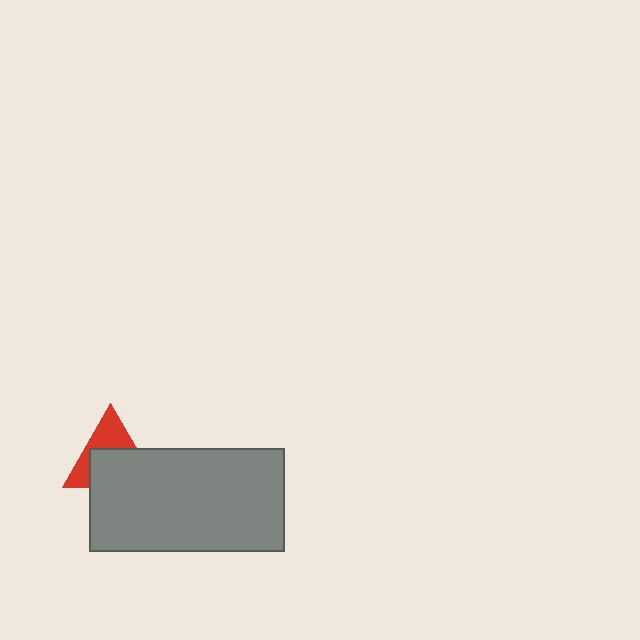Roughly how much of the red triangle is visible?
A small part of it is visible (roughly 43%).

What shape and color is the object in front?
The object in front is a gray rectangle.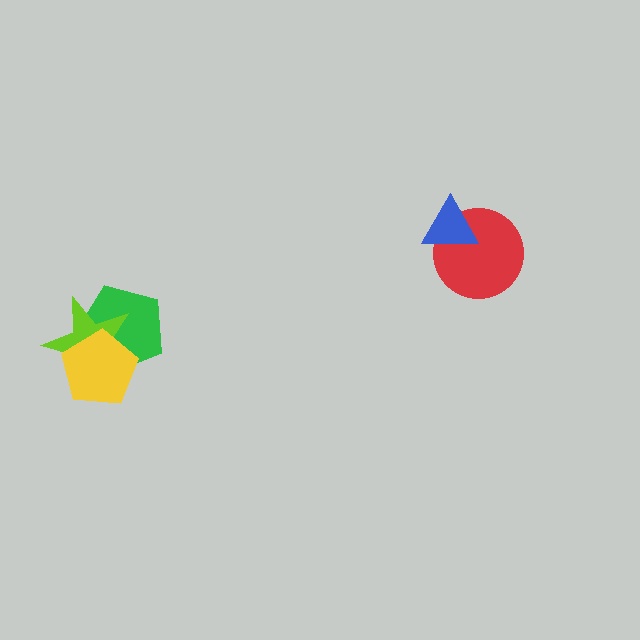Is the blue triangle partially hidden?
No, no other shape covers it.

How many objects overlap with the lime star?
2 objects overlap with the lime star.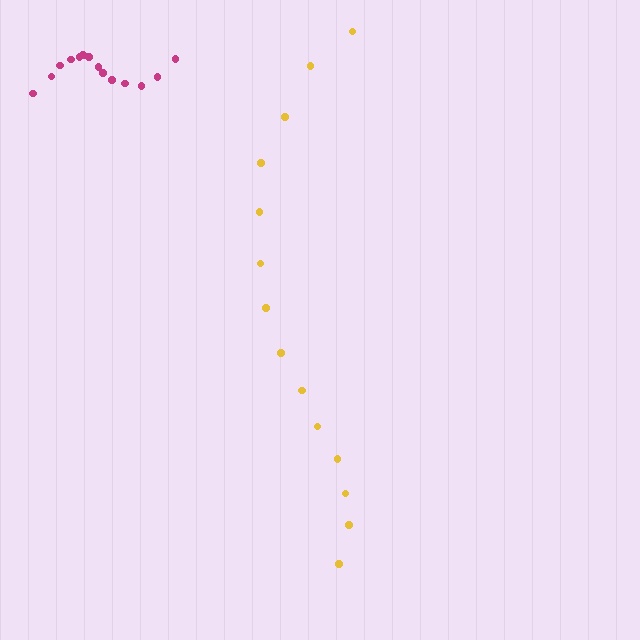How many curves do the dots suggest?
There are 2 distinct paths.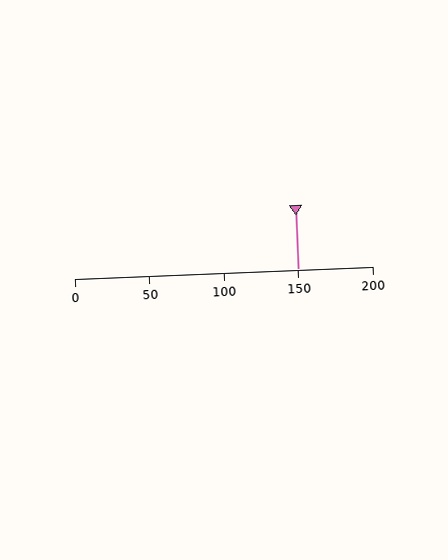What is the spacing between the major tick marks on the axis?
The major ticks are spaced 50 apart.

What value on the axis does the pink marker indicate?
The marker indicates approximately 150.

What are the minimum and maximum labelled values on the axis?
The axis runs from 0 to 200.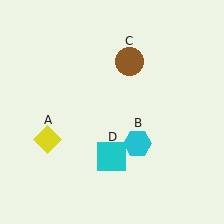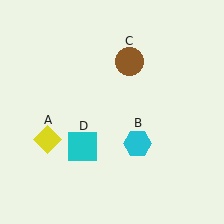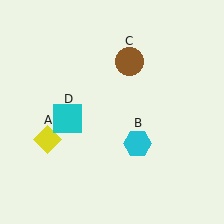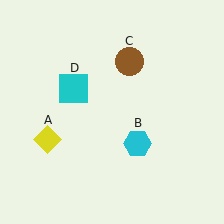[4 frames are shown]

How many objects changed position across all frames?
1 object changed position: cyan square (object D).